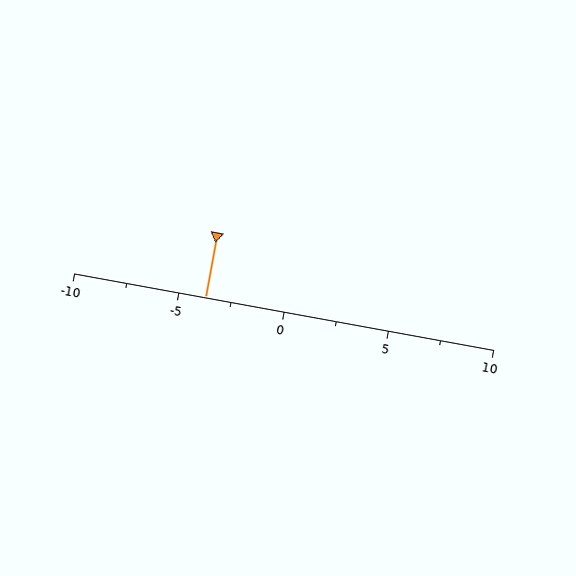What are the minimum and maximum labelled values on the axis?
The axis runs from -10 to 10.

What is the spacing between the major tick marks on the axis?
The major ticks are spaced 5 apart.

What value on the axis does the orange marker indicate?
The marker indicates approximately -3.8.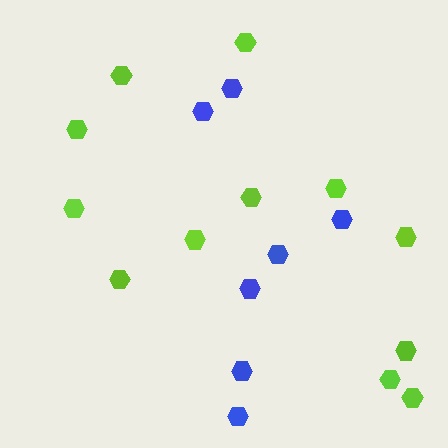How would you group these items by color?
There are 2 groups: one group of lime hexagons (12) and one group of blue hexagons (7).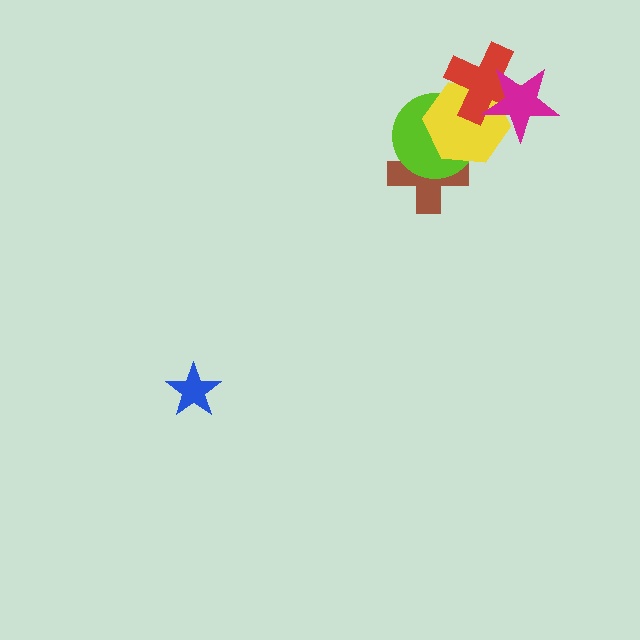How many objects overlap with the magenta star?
2 objects overlap with the magenta star.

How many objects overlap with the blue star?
0 objects overlap with the blue star.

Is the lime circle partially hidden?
Yes, it is partially covered by another shape.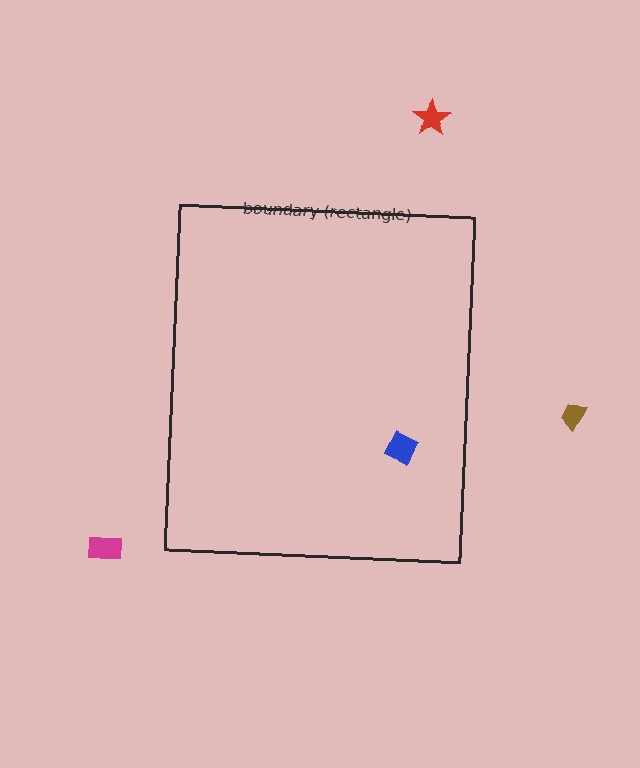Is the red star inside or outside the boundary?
Outside.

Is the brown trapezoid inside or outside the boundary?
Outside.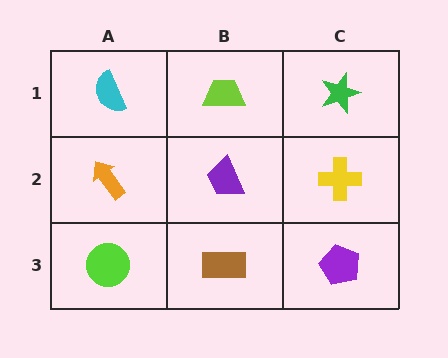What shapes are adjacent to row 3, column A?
An orange arrow (row 2, column A), a brown rectangle (row 3, column B).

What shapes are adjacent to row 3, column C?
A yellow cross (row 2, column C), a brown rectangle (row 3, column B).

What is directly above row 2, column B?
A lime trapezoid.